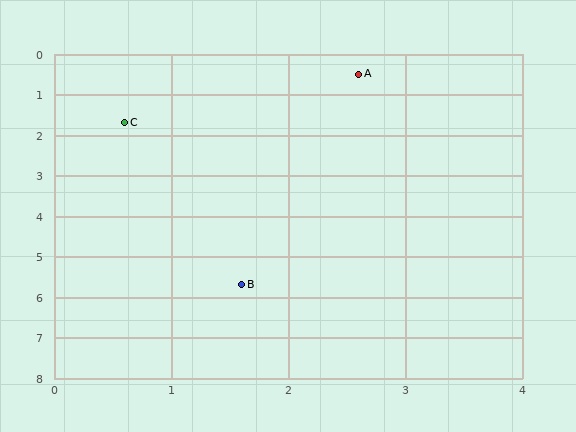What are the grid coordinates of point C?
Point C is at approximately (0.6, 1.7).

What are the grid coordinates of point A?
Point A is at approximately (2.6, 0.5).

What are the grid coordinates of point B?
Point B is at approximately (1.6, 5.7).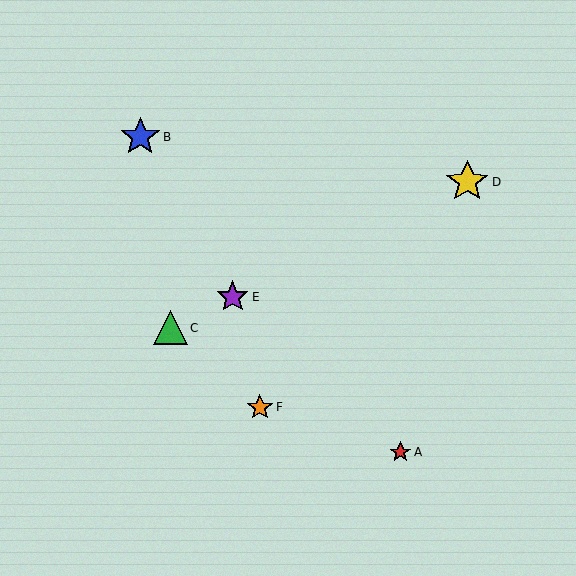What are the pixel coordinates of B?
Object B is at (140, 137).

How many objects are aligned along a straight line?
3 objects (C, D, E) are aligned along a straight line.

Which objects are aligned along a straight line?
Objects C, D, E are aligned along a straight line.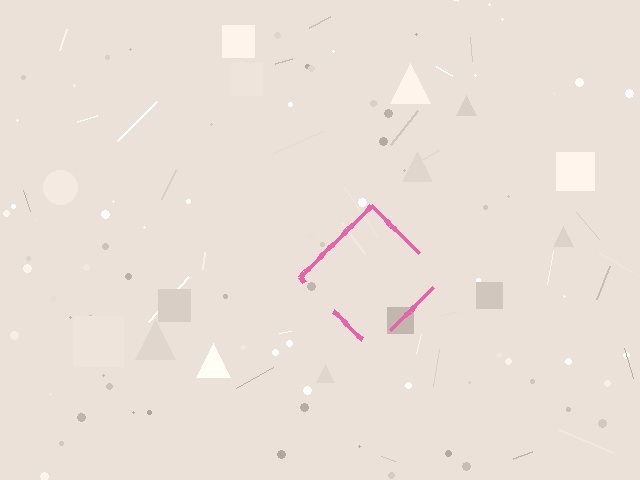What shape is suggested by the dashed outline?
The dashed outline suggests a diamond.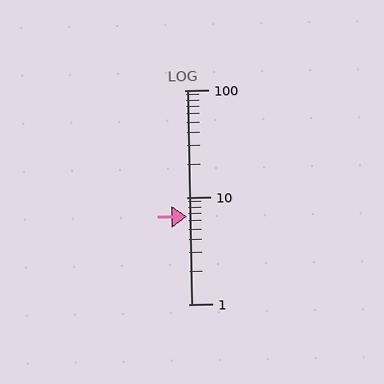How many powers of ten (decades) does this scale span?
The scale spans 2 decades, from 1 to 100.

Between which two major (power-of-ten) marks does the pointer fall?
The pointer is between 1 and 10.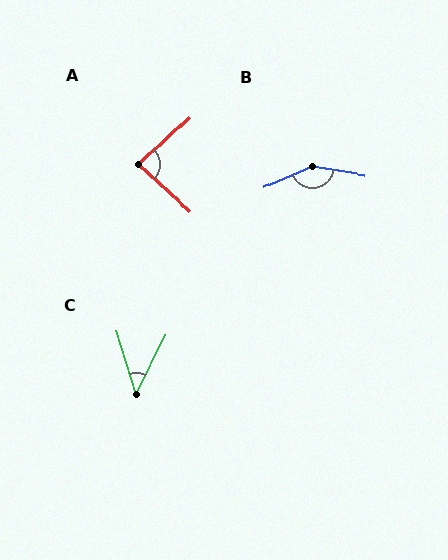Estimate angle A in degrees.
Approximately 86 degrees.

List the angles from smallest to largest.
C (44°), A (86°), B (147°).